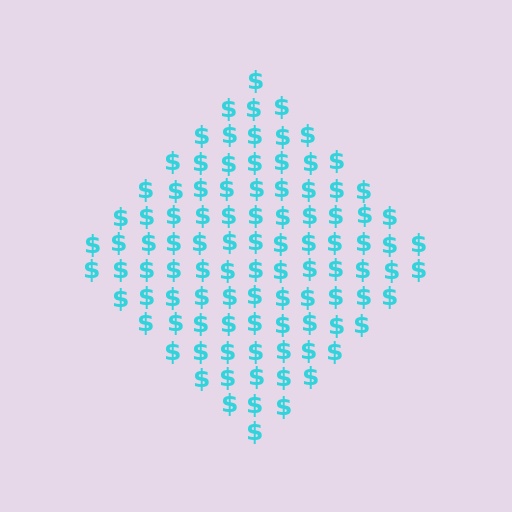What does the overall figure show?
The overall figure shows a diamond.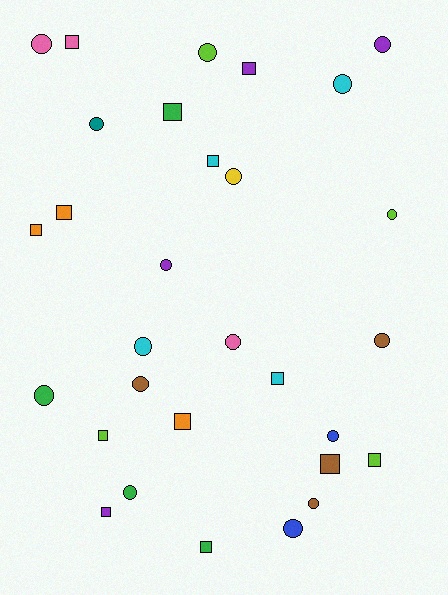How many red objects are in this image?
There are no red objects.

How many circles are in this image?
There are 17 circles.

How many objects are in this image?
There are 30 objects.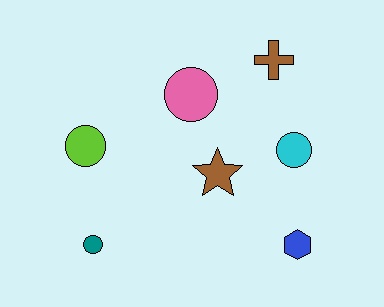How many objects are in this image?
There are 7 objects.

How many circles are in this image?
There are 4 circles.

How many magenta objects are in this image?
There are no magenta objects.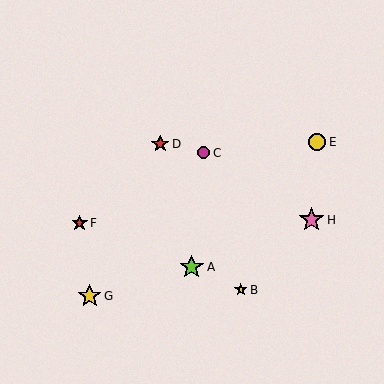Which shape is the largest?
The pink star (labeled H) is the largest.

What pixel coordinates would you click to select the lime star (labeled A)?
Click at (192, 267) to select the lime star A.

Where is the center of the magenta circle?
The center of the magenta circle is at (204, 153).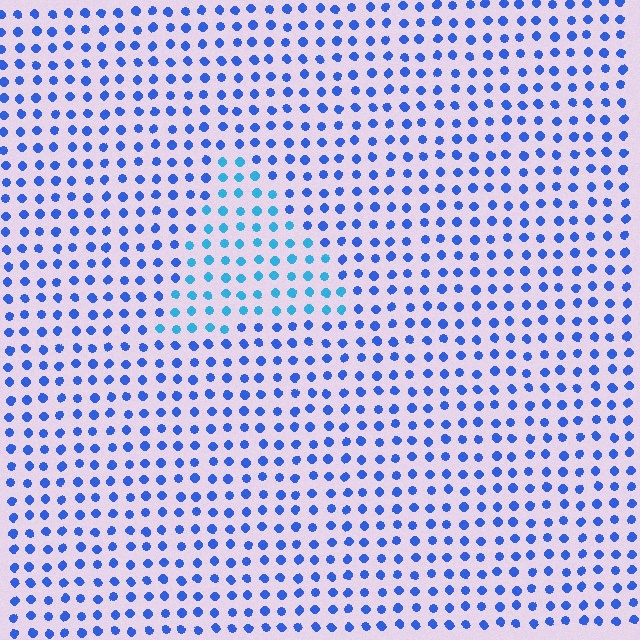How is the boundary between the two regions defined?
The boundary is defined purely by a slight shift in hue (about 29 degrees). Spacing, size, and orientation are identical on both sides.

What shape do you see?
I see a triangle.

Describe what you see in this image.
The image is filled with small blue elements in a uniform arrangement. A triangle-shaped region is visible where the elements are tinted to a slightly different hue, forming a subtle color boundary.